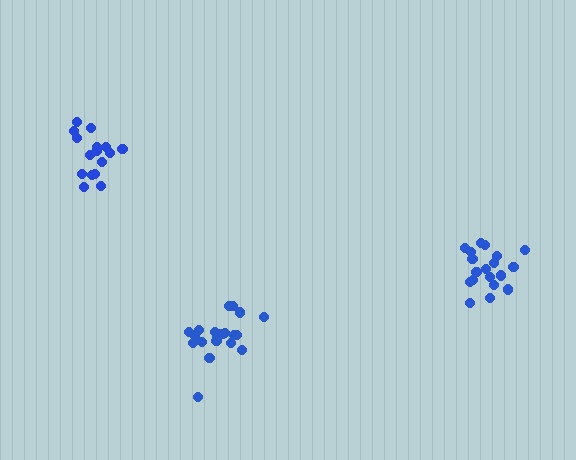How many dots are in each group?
Group 1: 16 dots, Group 2: 19 dots, Group 3: 21 dots (56 total).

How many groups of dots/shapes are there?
There are 3 groups.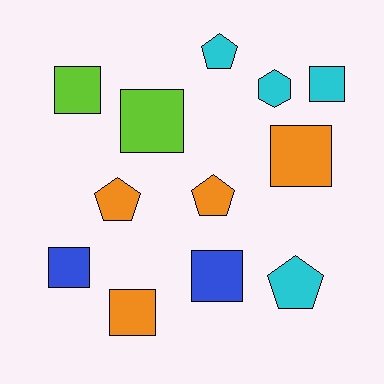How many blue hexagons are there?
There are no blue hexagons.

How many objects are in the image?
There are 12 objects.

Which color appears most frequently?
Cyan, with 4 objects.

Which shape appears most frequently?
Square, with 7 objects.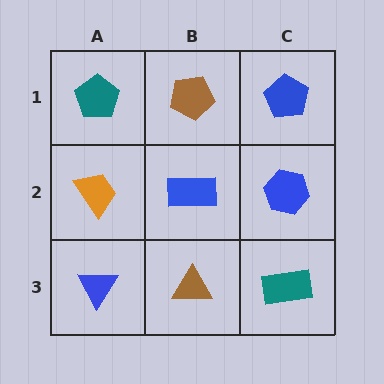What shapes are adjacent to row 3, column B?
A blue rectangle (row 2, column B), a blue triangle (row 3, column A), a teal rectangle (row 3, column C).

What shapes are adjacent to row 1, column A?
An orange trapezoid (row 2, column A), a brown pentagon (row 1, column B).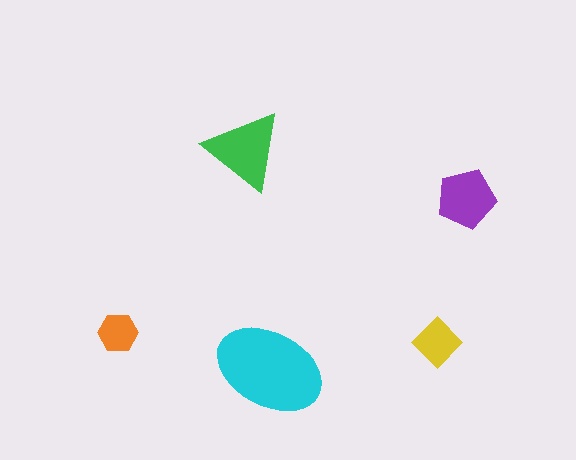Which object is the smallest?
The orange hexagon.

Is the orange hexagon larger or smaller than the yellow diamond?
Smaller.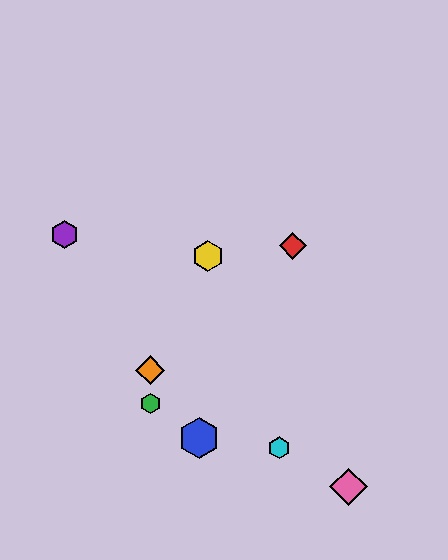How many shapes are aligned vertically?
2 shapes (the green hexagon, the orange diamond) are aligned vertically.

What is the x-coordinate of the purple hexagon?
The purple hexagon is at x≈65.